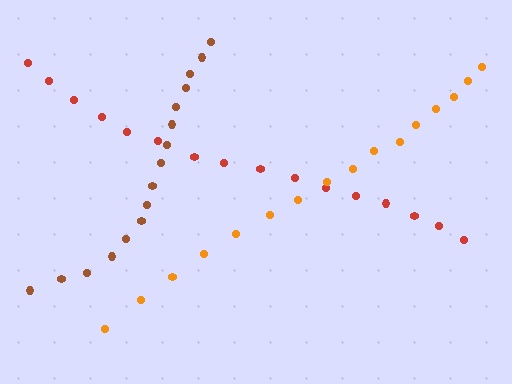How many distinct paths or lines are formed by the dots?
There are 3 distinct paths.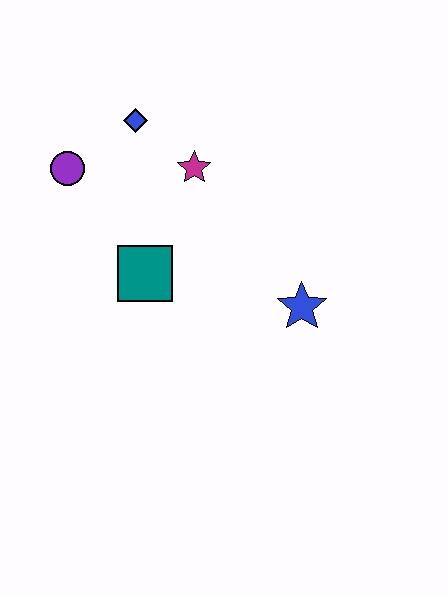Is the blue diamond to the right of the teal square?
No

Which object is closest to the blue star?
The teal square is closest to the blue star.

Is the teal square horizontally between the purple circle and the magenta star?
Yes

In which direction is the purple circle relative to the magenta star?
The purple circle is to the left of the magenta star.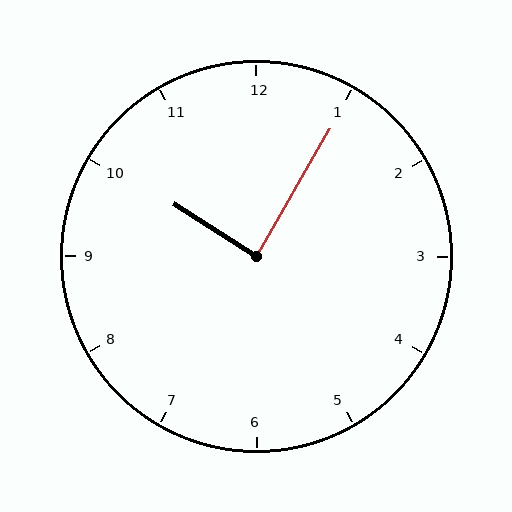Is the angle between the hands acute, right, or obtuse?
It is right.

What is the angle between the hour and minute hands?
Approximately 88 degrees.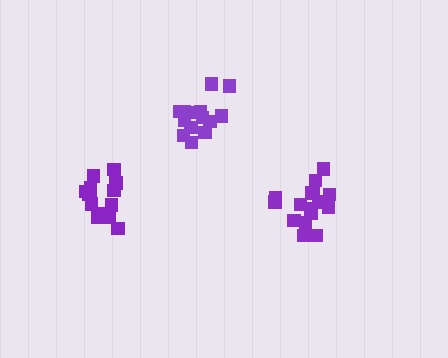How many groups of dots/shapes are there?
There are 3 groups.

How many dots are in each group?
Group 1: 15 dots, Group 2: 16 dots, Group 3: 14 dots (45 total).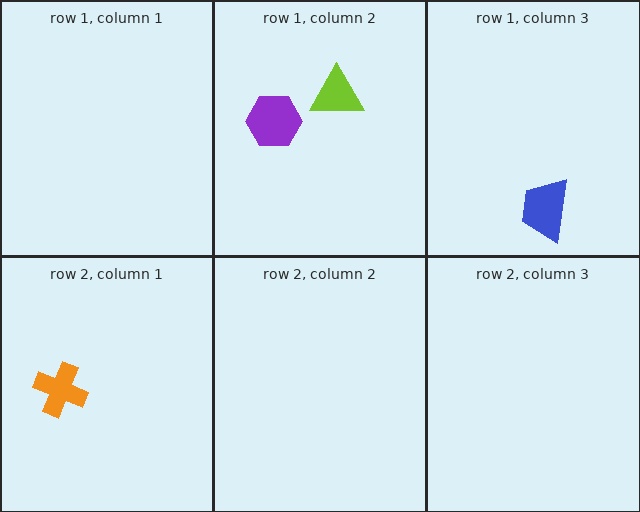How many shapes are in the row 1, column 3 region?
1.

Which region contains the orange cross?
The row 2, column 1 region.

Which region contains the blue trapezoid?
The row 1, column 3 region.